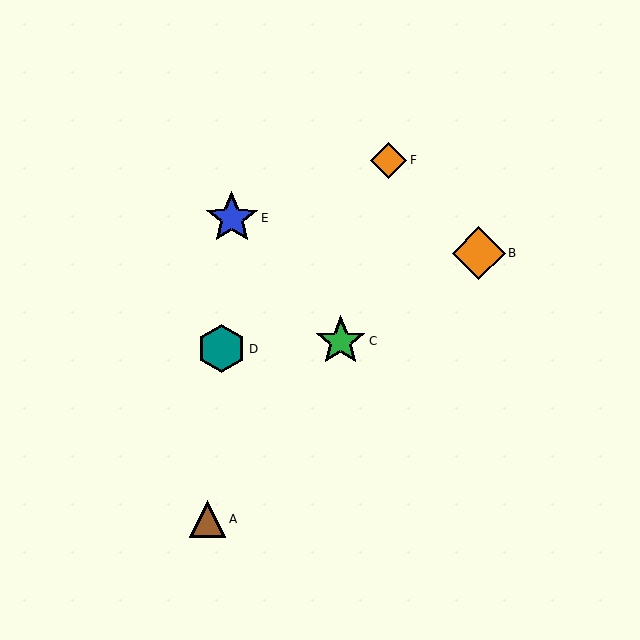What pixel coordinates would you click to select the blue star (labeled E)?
Click at (232, 218) to select the blue star E.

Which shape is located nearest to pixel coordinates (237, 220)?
The blue star (labeled E) at (232, 218) is nearest to that location.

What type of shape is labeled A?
Shape A is a brown triangle.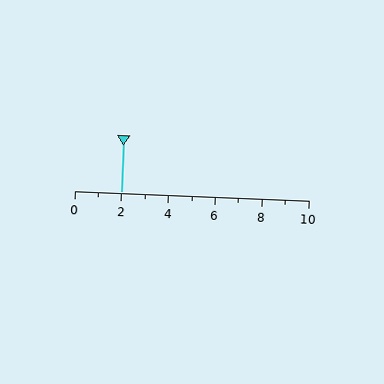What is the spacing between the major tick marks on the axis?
The major ticks are spaced 2 apart.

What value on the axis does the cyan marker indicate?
The marker indicates approximately 2.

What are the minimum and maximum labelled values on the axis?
The axis runs from 0 to 10.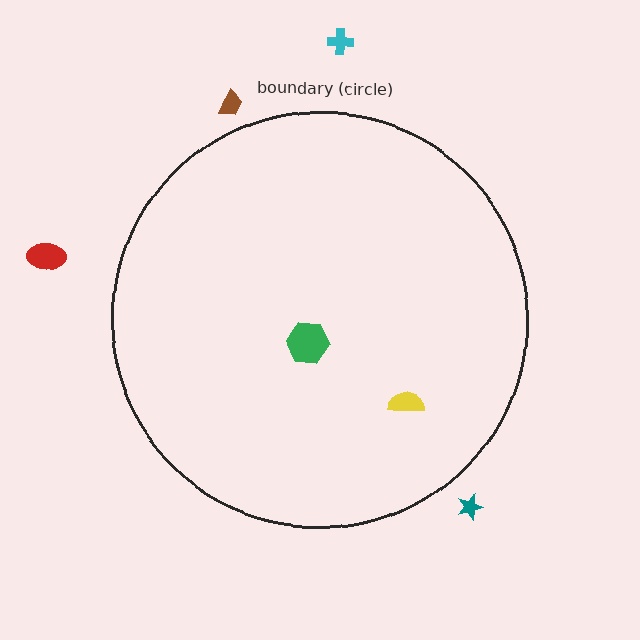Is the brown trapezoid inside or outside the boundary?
Outside.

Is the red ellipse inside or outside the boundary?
Outside.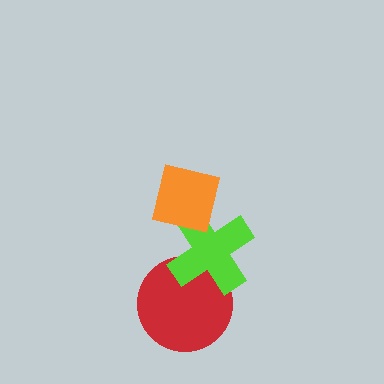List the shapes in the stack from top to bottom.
From top to bottom: the orange square, the lime cross, the red circle.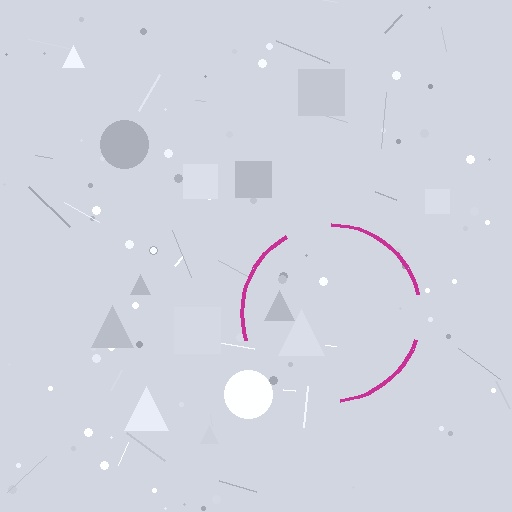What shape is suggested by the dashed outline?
The dashed outline suggests a circle.